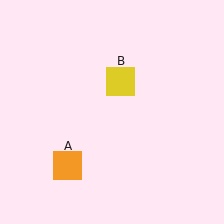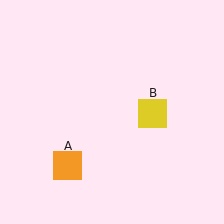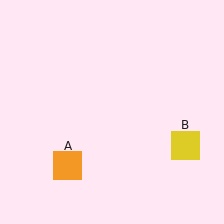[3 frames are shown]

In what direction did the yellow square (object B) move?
The yellow square (object B) moved down and to the right.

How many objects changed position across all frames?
1 object changed position: yellow square (object B).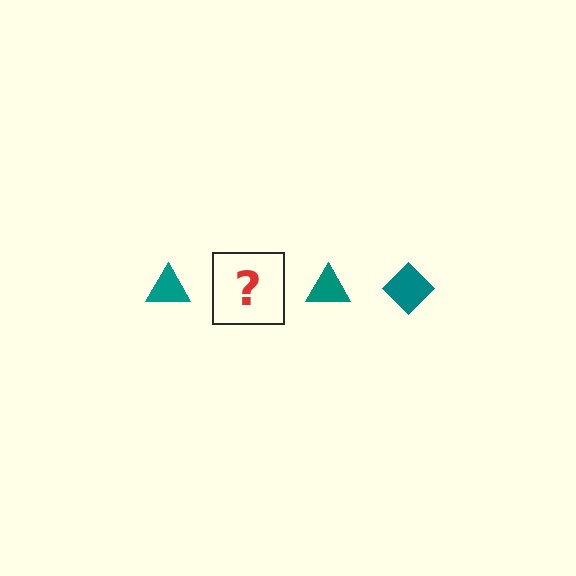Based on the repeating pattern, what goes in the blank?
The blank should be a teal diamond.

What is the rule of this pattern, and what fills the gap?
The rule is that the pattern cycles through triangle, diamond shapes in teal. The gap should be filled with a teal diamond.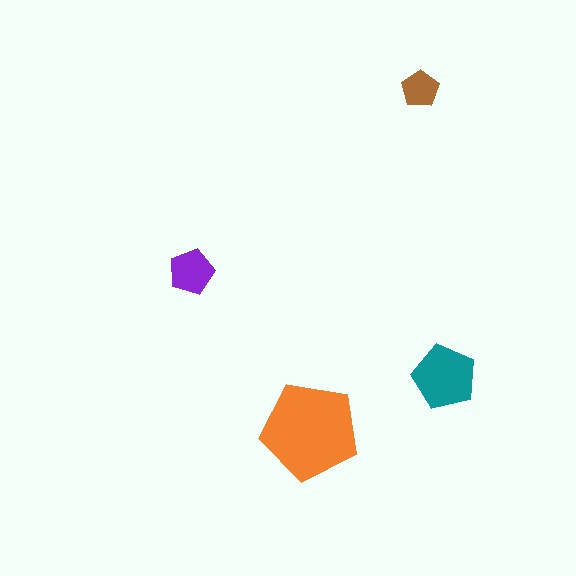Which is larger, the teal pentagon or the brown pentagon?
The teal one.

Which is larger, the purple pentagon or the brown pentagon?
The purple one.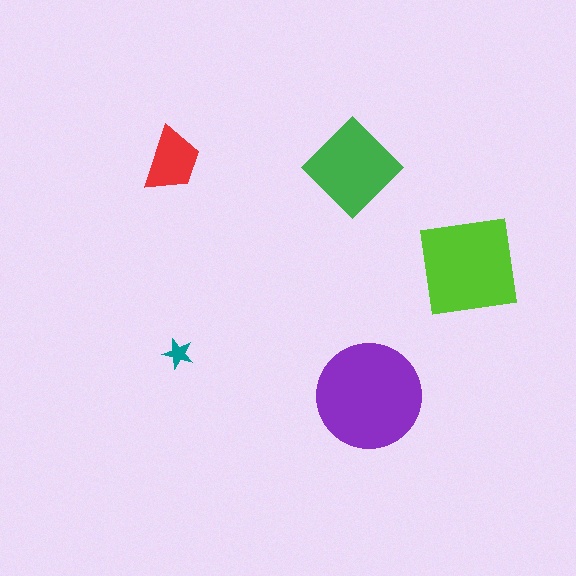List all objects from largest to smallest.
The purple circle, the lime square, the green diamond, the red trapezoid, the teal star.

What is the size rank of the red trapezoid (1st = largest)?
4th.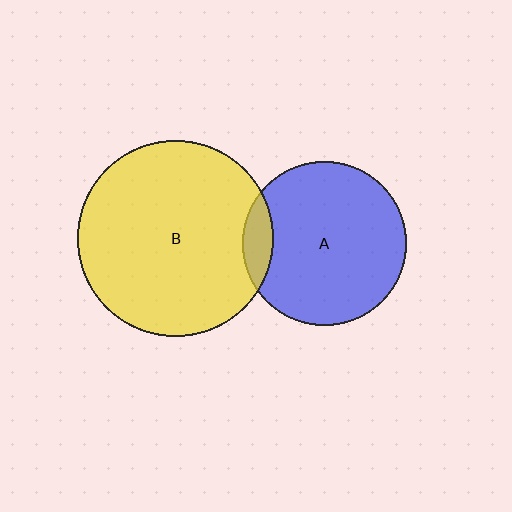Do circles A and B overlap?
Yes.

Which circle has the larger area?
Circle B (yellow).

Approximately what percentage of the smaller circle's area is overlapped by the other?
Approximately 10%.